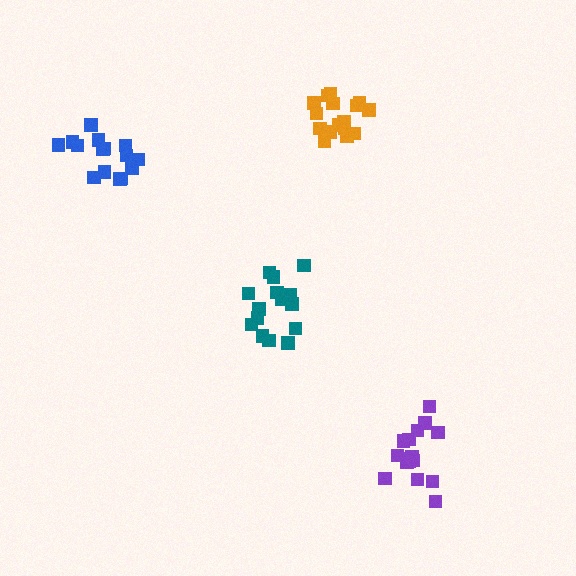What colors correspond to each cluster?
The clusters are colored: teal, purple, orange, blue.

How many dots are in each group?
Group 1: 17 dots, Group 2: 16 dots, Group 3: 17 dots, Group 4: 16 dots (66 total).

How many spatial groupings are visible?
There are 4 spatial groupings.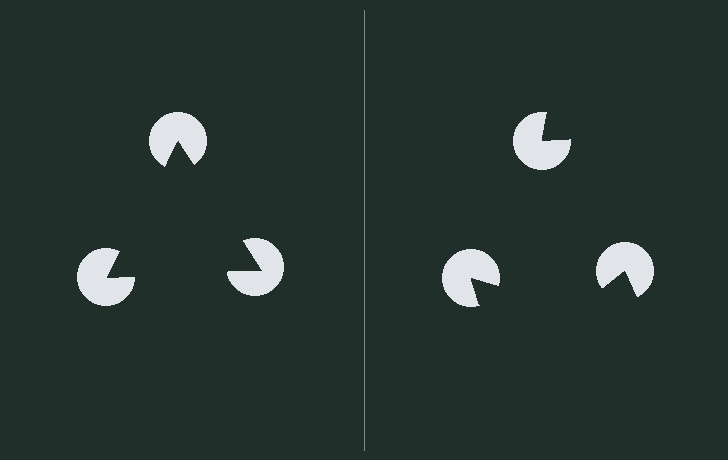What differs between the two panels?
The pac-man discs are positioned identically on both sides; only the wedge orientations differ. On the left they align to a triangle; on the right they are misaligned.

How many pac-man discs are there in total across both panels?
6 — 3 on each side.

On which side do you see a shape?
An illusory triangle appears on the left side. On the right side the wedge cuts are rotated, so no coherent shape forms.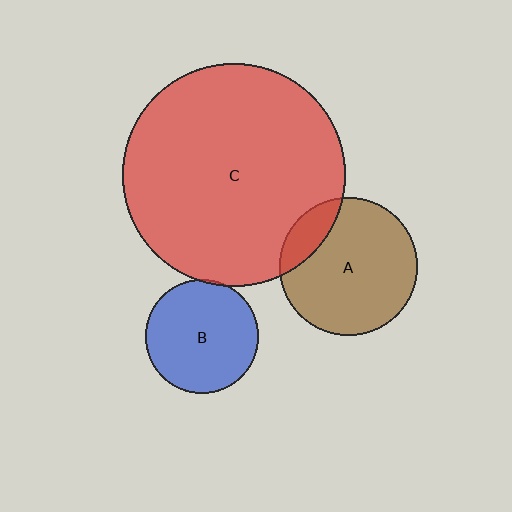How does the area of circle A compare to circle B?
Approximately 1.5 times.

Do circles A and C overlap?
Yes.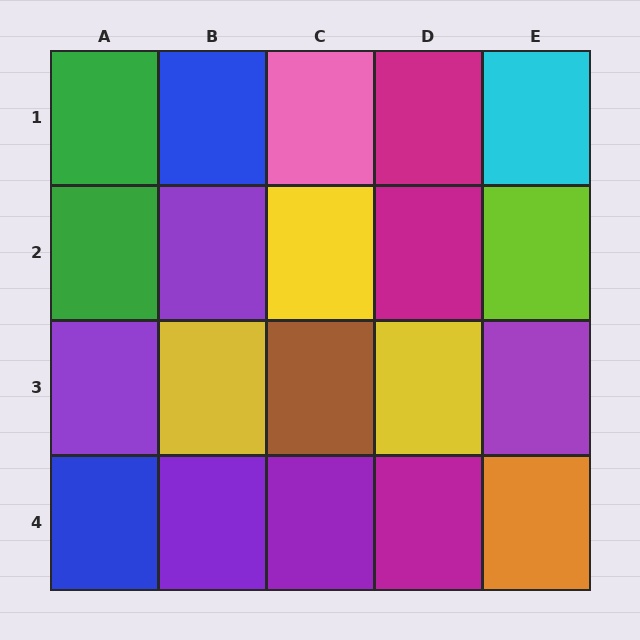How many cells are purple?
5 cells are purple.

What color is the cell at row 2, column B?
Purple.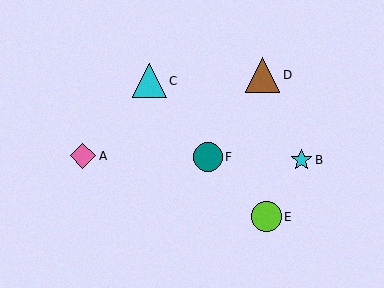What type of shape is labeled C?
Shape C is a cyan triangle.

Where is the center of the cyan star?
The center of the cyan star is at (301, 160).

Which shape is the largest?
The brown triangle (labeled D) is the largest.